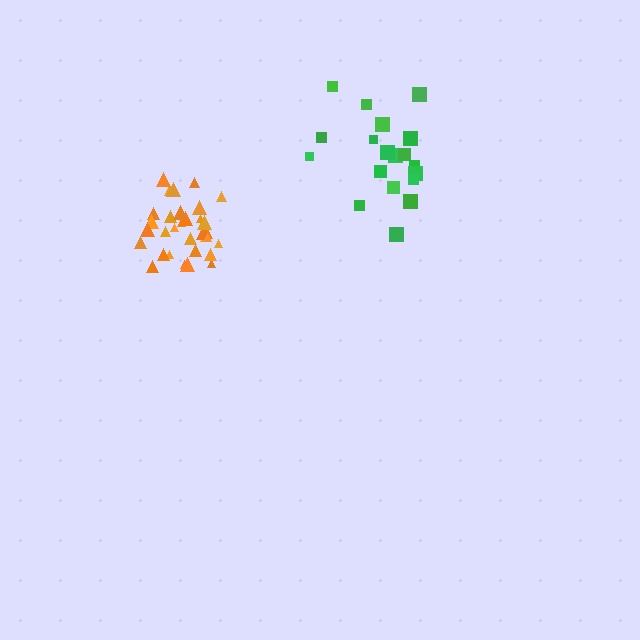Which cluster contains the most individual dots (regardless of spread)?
Orange (32).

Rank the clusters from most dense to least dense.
orange, green.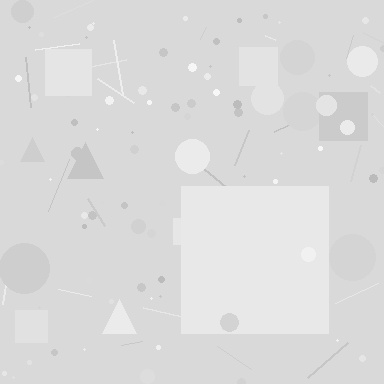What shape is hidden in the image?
A square is hidden in the image.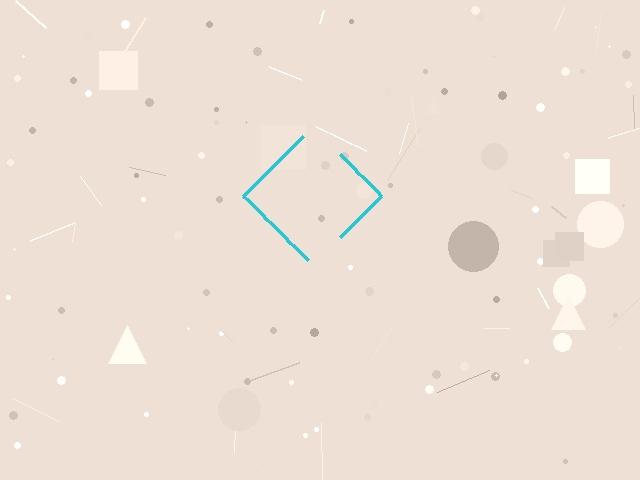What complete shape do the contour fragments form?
The contour fragments form a diamond.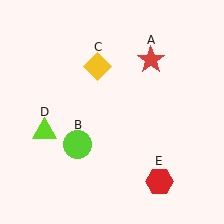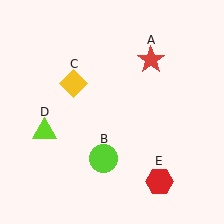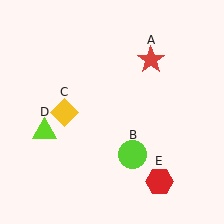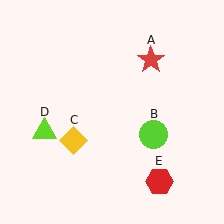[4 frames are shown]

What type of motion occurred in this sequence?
The lime circle (object B), yellow diamond (object C) rotated counterclockwise around the center of the scene.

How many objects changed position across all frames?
2 objects changed position: lime circle (object B), yellow diamond (object C).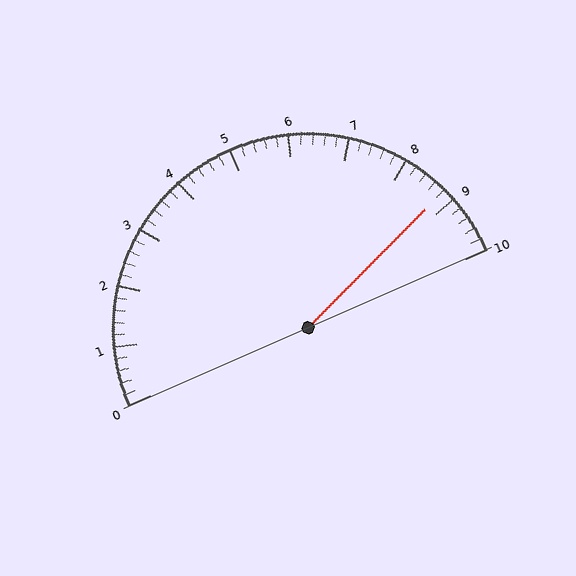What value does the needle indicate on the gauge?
The needle indicates approximately 8.8.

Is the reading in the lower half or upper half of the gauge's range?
The reading is in the upper half of the range (0 to 10).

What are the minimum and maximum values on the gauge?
The gauge ranges from 0 to 10.